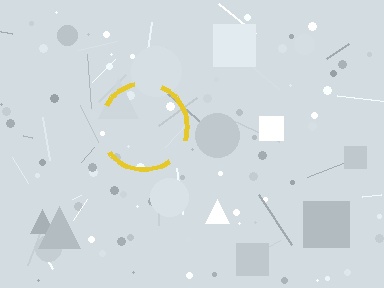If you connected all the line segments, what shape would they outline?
They would outline a circle.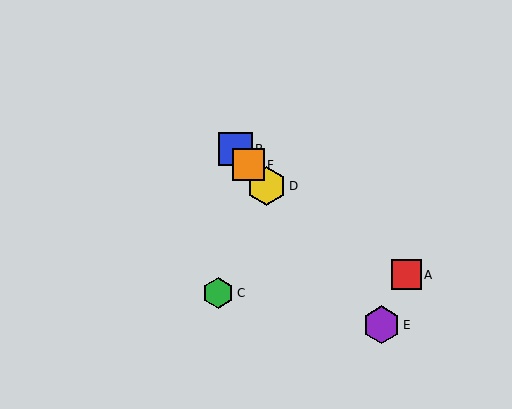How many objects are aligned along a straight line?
4 objects (B, D, E, F) are aligned along a straight line.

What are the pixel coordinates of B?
Object B is at (235, 149).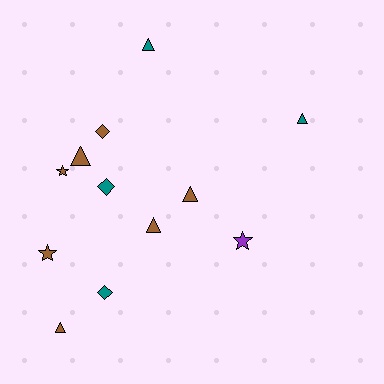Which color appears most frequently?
Brown, with 7 objects.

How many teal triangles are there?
There are 2 teal triangles.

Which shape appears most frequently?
Triangle, with 6 objects.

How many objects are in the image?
There are 12 objects.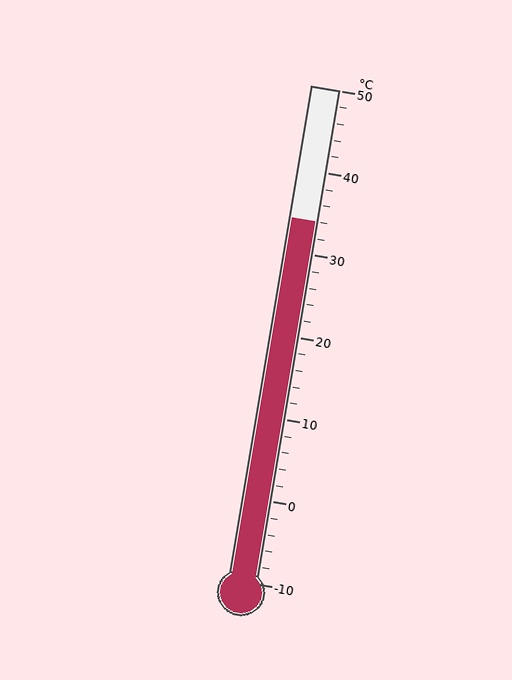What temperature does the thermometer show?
The thermometer shows approximately 34°C.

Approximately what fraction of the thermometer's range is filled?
The thermometer is filled to approximately 75% of its range.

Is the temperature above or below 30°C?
The temperature is above 30°C.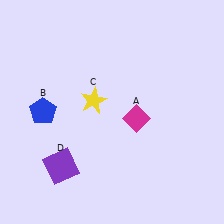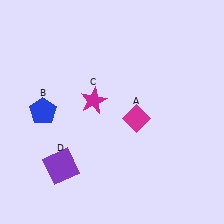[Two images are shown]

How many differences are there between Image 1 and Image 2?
There is 1 difference between the two images.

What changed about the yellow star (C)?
In Image 1, C is yellow. In Image 2, it changed to magenta.